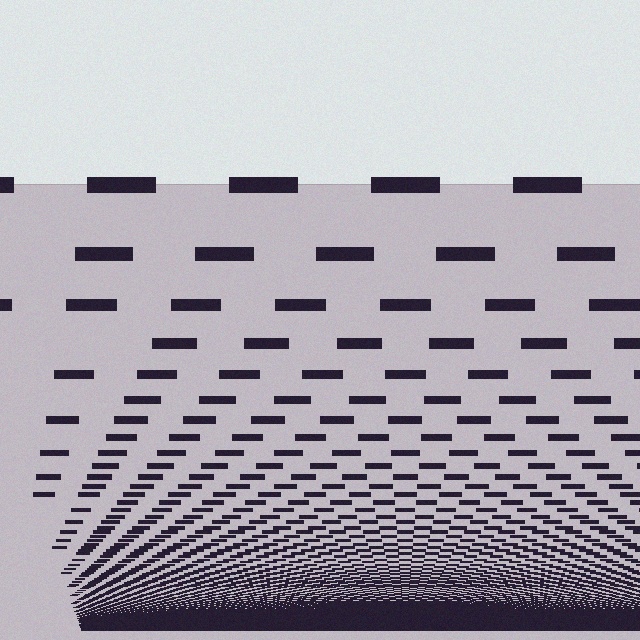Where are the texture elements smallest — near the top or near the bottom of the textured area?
Near the bottom.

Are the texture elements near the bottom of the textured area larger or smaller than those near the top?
Smaller. The gradient is inverted — elements near the bottom are smaller and denser.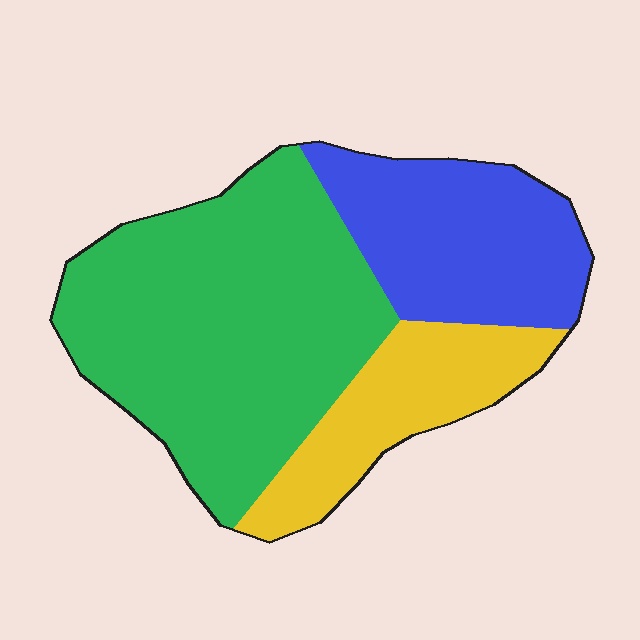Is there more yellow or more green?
Green.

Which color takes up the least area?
Yellow, at roughly 20%.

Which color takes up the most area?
Green, at roughly 55%.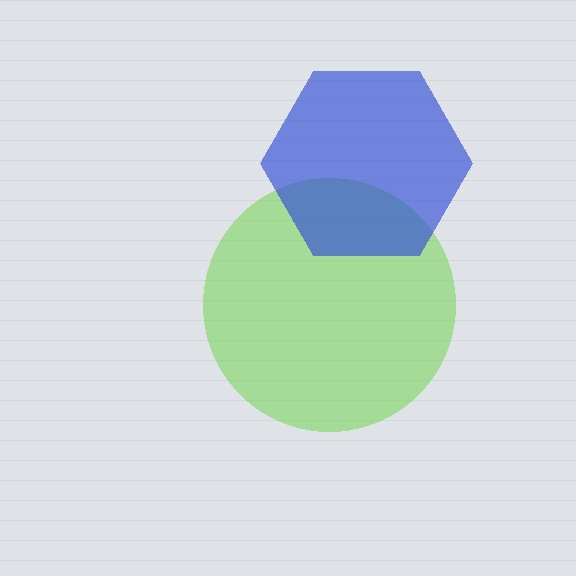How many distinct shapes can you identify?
There are 2 distinct shapes: a lime circle, a blue hexagon.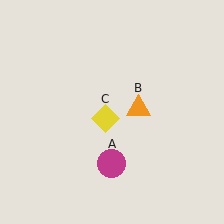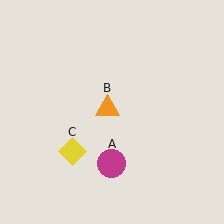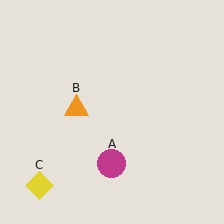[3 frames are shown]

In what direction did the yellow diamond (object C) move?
The yellow diamond (object C) moved down and to the left.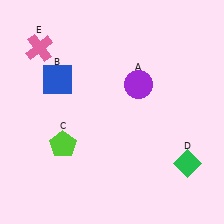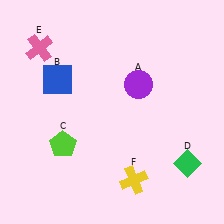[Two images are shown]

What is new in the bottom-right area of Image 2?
A yellow cross (F) was added in the bottom-right area of Image 2.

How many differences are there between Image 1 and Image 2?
There is 1 difference between the two images.